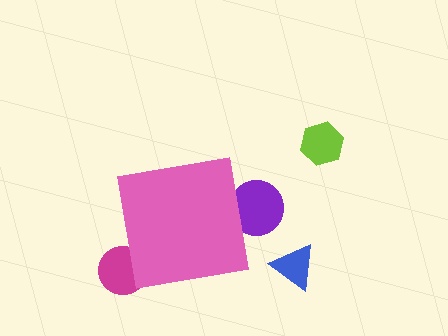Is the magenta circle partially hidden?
Yes, the magenta circle is partially hidden behind the pink square.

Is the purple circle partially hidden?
Yes, the purple circle is partially hidden behind the pink square.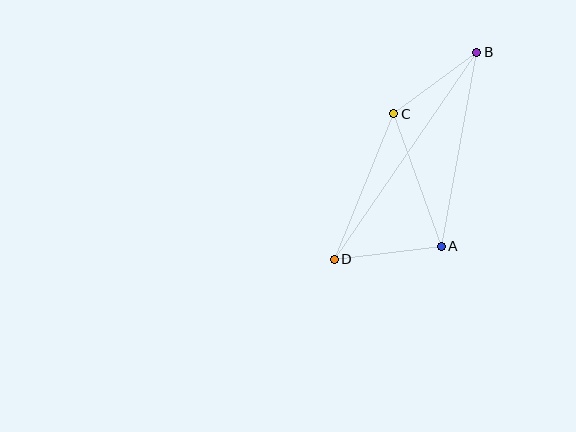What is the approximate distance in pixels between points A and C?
The distance between A and C is approximately 141 pixels.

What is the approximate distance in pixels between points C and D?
The distance between C and D is approximately 157 pixels.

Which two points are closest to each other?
Points B and C are closest to each other.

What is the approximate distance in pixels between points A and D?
The distance between A and D is approximately 108 pixels.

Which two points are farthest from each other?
Points B and D are farthest from each other.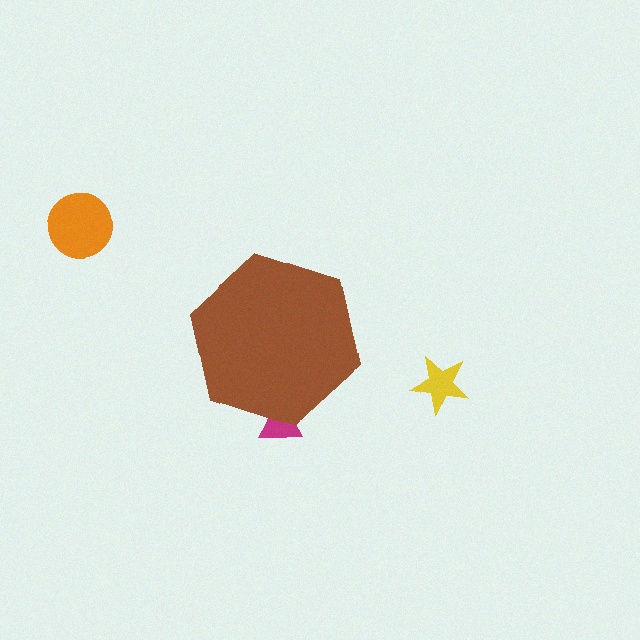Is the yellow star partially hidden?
No, the yellow star is fully visible.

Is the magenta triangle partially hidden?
Yes, the magenta triangle is partially hidden behind the brown hexagon.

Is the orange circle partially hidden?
No, the orange circle is fully visible.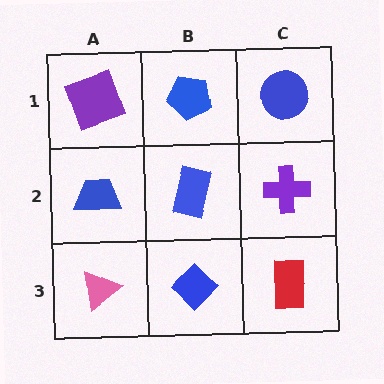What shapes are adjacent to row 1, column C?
A purple cross (row 2, column C), a blue pentagon (row 1, column B).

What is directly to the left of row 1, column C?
A blue pentagon.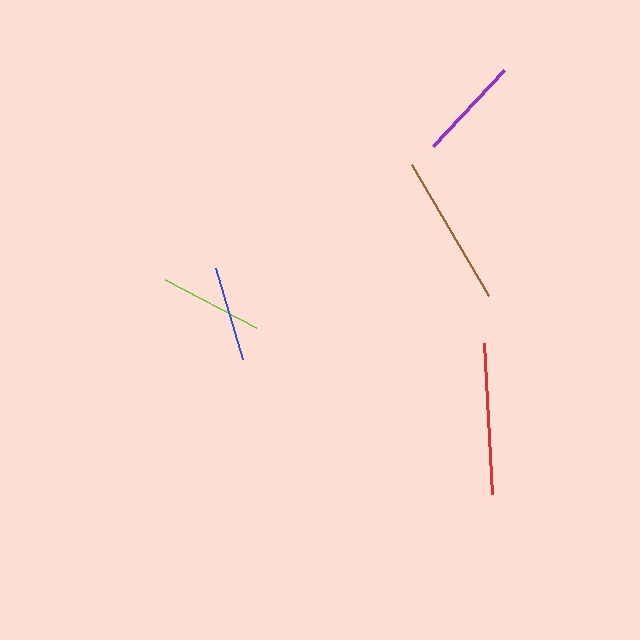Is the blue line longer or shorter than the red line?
The red line is longer than the blue line.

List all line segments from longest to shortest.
From longest to shortest: brown, red, purple, lime, blue.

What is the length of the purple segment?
The purple segment is approximately 104 pixels long.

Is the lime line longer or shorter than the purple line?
The purple line is longer than the lime line.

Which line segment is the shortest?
The blue line is the shortest at approximately 95 pixels.